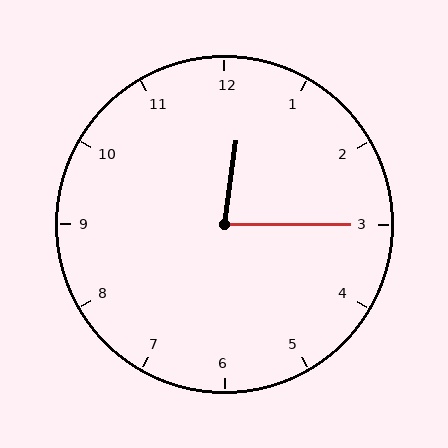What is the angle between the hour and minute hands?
Approximately 82 degrees.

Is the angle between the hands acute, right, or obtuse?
It is acute.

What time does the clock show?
12:15.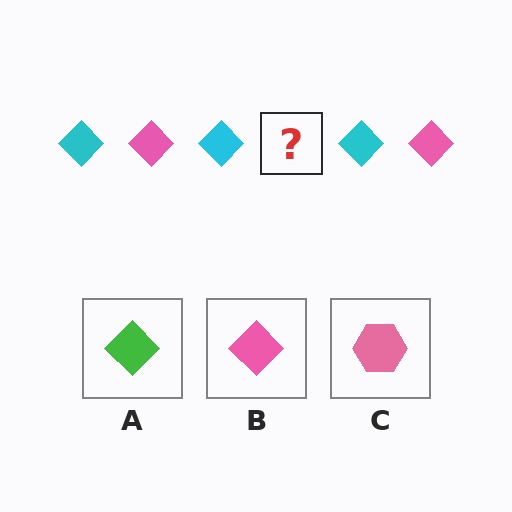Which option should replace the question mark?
Option B.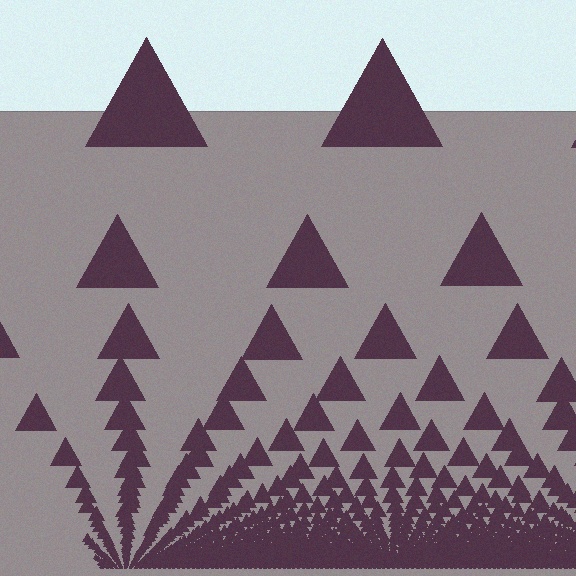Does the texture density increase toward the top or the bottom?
Density increases toward the bottom.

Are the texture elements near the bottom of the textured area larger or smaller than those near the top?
Smaller. The gradient is inverted — elements near the bottom are smaller and denser.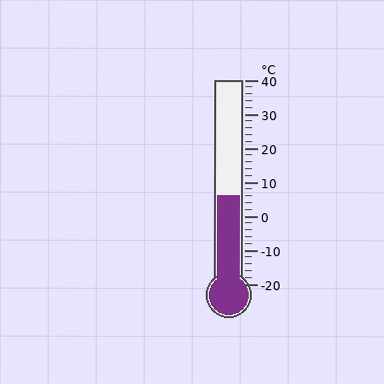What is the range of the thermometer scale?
The thermometer scale ranges from -20°C to 40°C.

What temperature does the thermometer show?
The thermometer shows approximately 6°C.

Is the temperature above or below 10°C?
The temperature is below 10°C.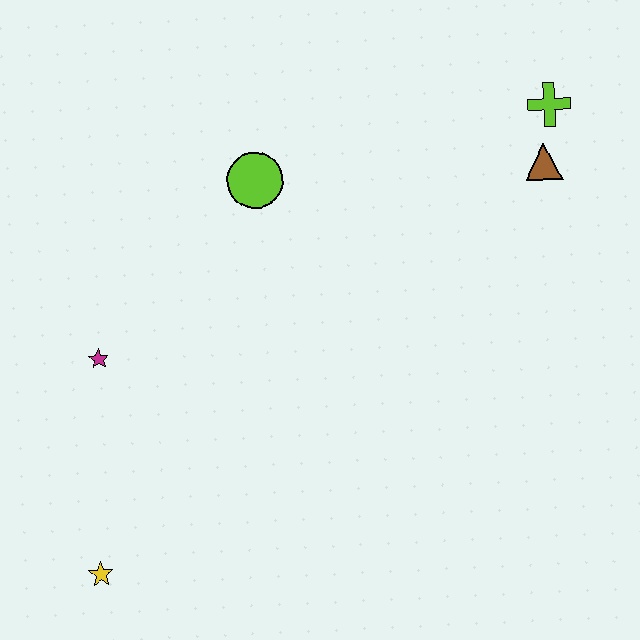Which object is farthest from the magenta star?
The lime cross is farthest from the magenta star.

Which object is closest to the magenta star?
The yellow star is closest to the magenta star.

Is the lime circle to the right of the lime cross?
No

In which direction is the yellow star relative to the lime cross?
The yellow star is to the left of the lime cross.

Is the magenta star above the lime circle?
No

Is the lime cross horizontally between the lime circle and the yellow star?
No